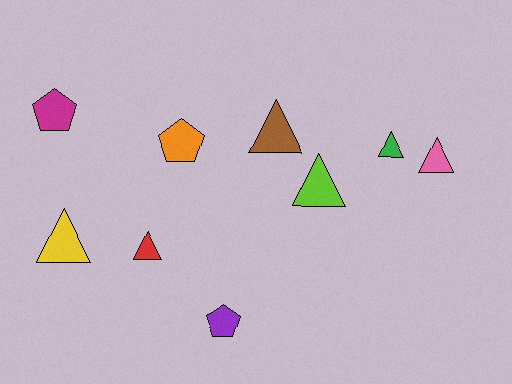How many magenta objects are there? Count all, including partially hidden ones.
There is 1 magenta object.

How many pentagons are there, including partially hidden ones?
There are 3 pentagons.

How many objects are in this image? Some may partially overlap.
There are 9 objects.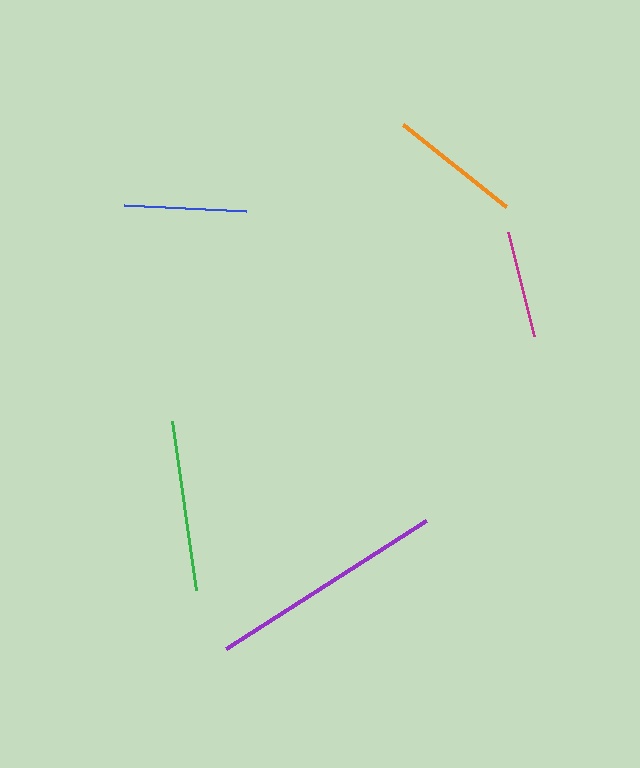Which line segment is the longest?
The purple line is the longest at approximately 237 pixels.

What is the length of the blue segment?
The blue segment is approximately 122 pixels long.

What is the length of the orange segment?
The orange segment is approximately 132 pixels long.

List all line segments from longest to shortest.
From longest to shortest: purple, green, orange, blue, magenta.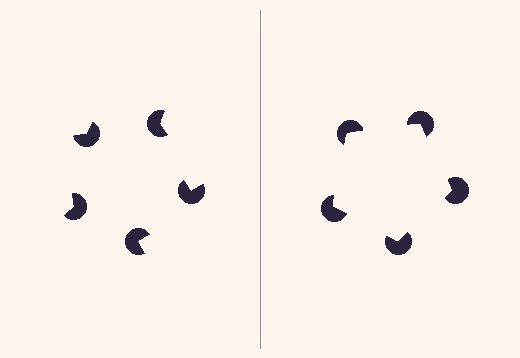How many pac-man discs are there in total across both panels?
10 — 5 on each side.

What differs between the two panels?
The pac-man discs are positioned identically on both sides; only the wedge orientations differ. On the right they align to a pentagon; on the left they are misaligned.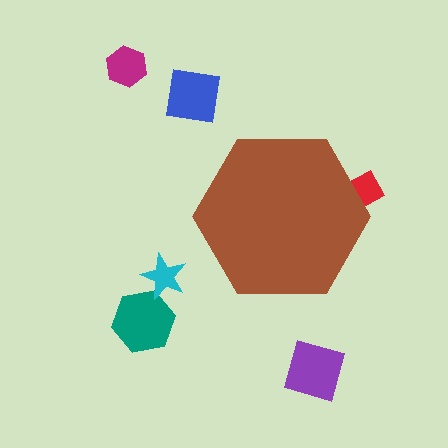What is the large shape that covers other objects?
A brown hexagon.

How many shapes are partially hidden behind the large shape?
1 shape is partially hidden.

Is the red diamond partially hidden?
Yes, the red diamond is partially hidden behind the brown hexagon.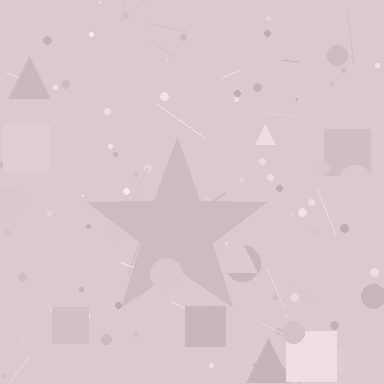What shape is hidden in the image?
A star is hidden in the image.